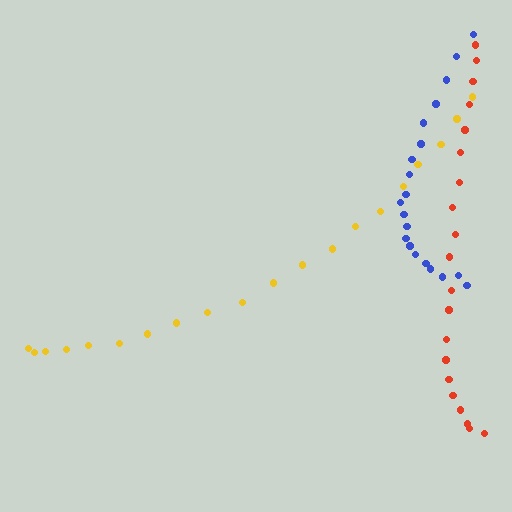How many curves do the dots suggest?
There are 3 distinct paths.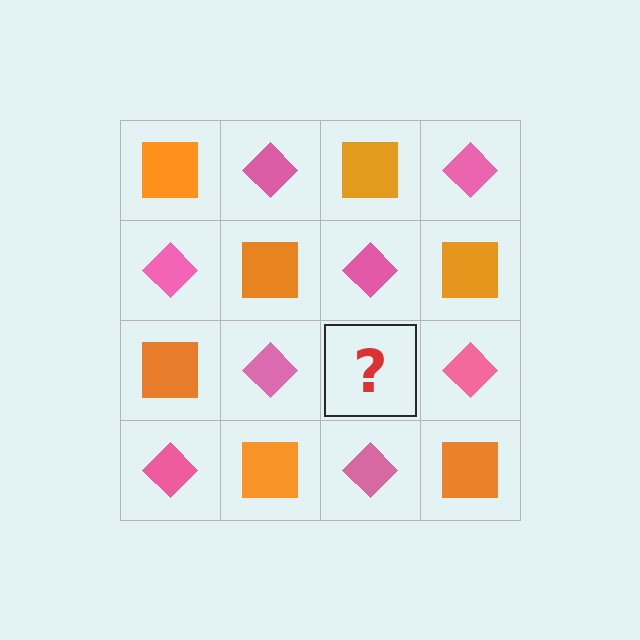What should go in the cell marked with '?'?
The missing cell should contain an orange square.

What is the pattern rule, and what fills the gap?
The rule is that it alternates orange square and pink diamond in a checkerboard pattern. The gap should be filled with an orange square.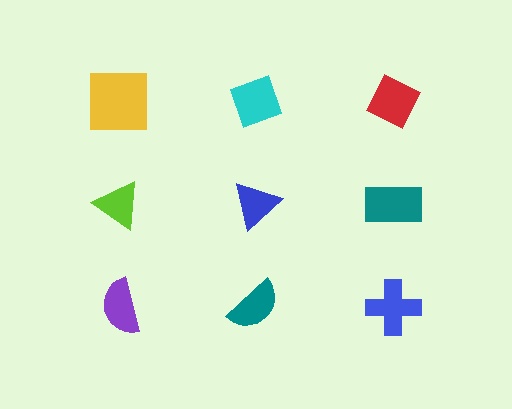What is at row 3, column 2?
A teal semicircle.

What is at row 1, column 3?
A red diamond.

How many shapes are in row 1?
3 shapes.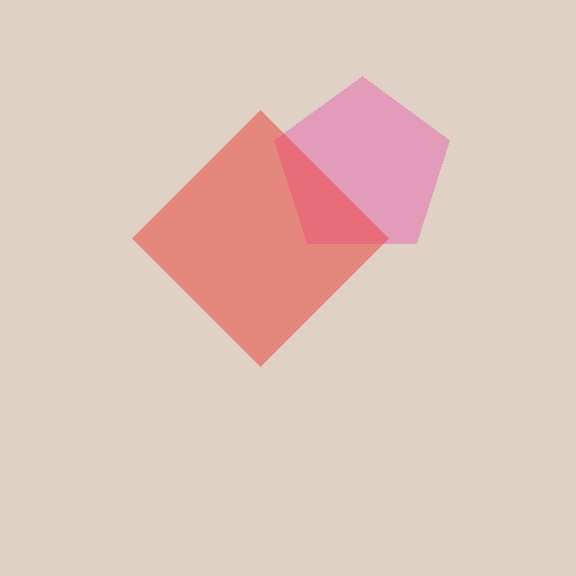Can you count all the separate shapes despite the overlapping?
Yes, there are 2 separate shapes.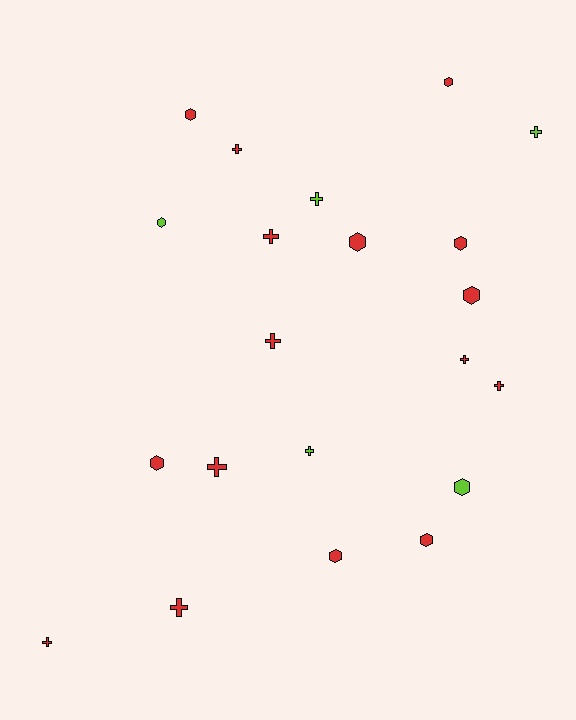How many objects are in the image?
There are 21 objects.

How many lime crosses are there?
There are 3 lime crosses.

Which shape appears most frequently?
Cross, with 11 objects.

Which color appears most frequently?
Red, with 16 objects.